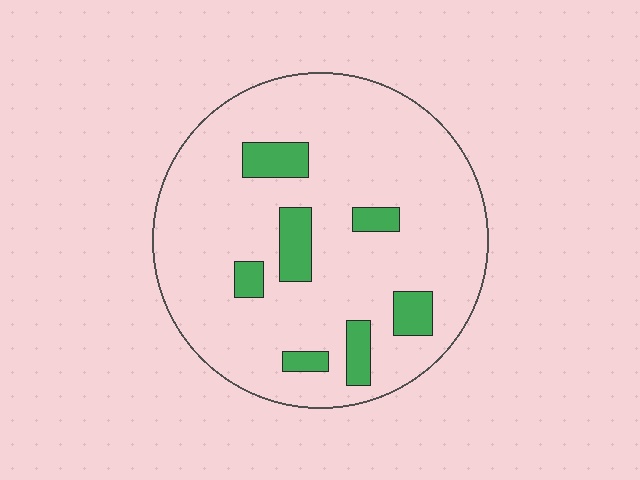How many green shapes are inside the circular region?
7.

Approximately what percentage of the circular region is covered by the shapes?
Approximately 15%.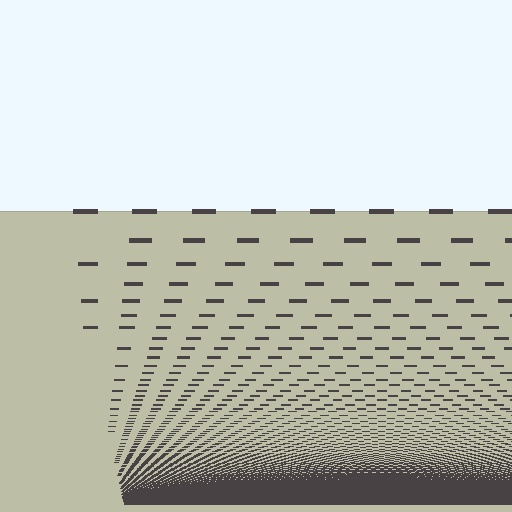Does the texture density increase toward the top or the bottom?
Density increases toward the bottom.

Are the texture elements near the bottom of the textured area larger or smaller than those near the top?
Smaller. The gradient is inverted — elements near the bottom are smaller and denser.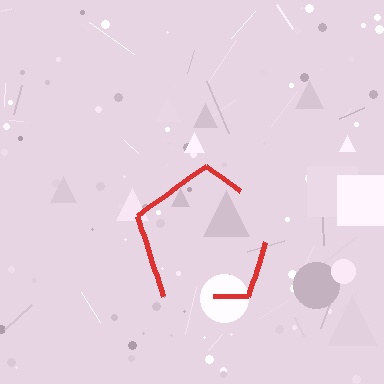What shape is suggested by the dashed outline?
The dashed outline suggests a pentagon.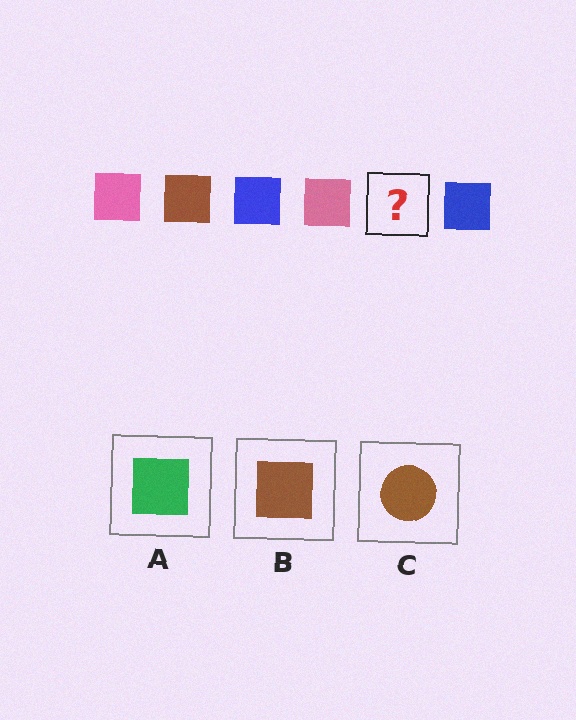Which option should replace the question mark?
Option B.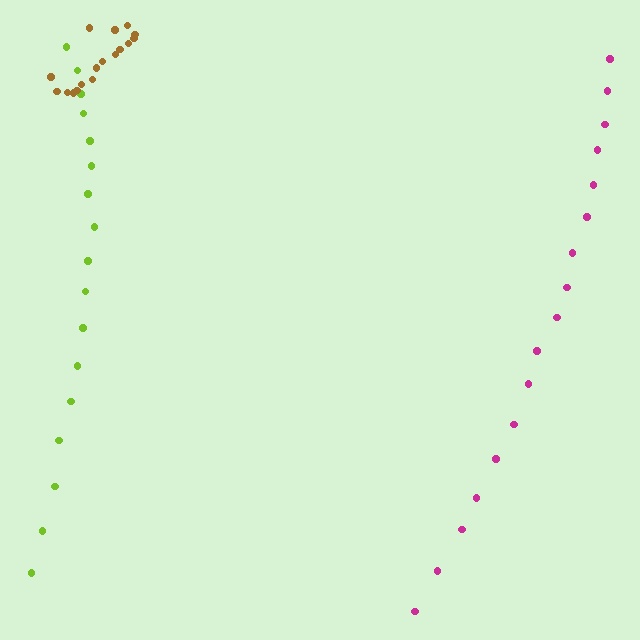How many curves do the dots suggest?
There are 3 distinct paths.